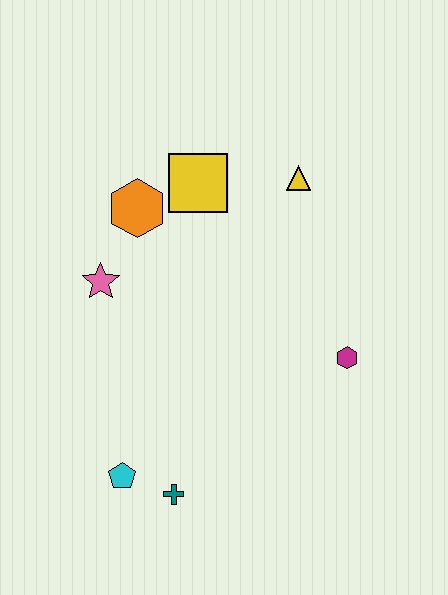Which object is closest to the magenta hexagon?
The yellow triangle is closest to the magenta hexagon.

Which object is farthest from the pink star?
The magenta hexagon is farthest from the pink star.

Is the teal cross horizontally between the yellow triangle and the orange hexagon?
Yes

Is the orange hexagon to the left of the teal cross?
Yes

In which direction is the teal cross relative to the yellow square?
The teal cross is below the yellow square.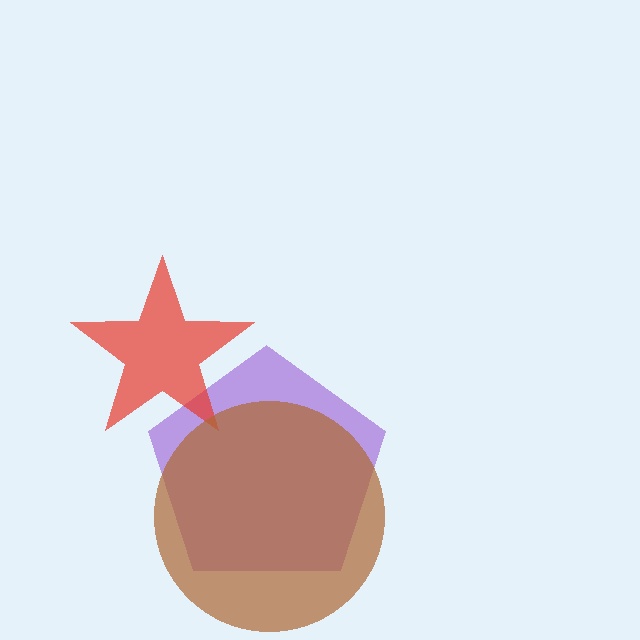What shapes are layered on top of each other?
The layered shapes are: a purple pentagon, a red star, a brown circle.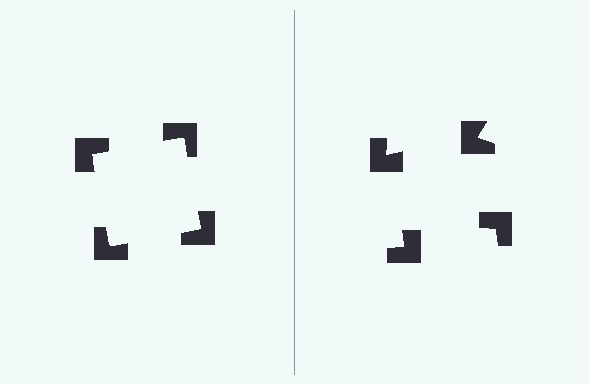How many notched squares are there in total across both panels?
8 — 4 on each side.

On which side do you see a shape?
An illusory square appears on the left side. On the right side the wedge cuts are rotated, so no coherent shape forms.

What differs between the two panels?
The notched squares are positioned identically on both sides; only the wedge orientations differ. On the left they align to a square; on the right they are misaligned.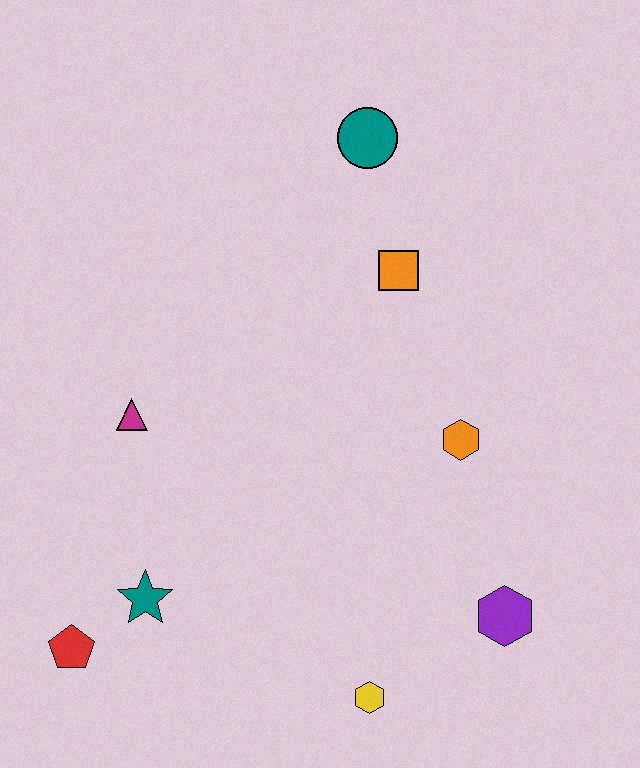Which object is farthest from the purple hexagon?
The teal circle is farthest from the purple hexagon.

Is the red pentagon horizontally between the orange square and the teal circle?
No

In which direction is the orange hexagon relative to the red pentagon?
The orange hexagon is to the right of the red pentagon.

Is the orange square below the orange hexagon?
No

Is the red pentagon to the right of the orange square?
No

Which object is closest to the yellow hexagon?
The purple hexagon is closest to the yellow hexagon.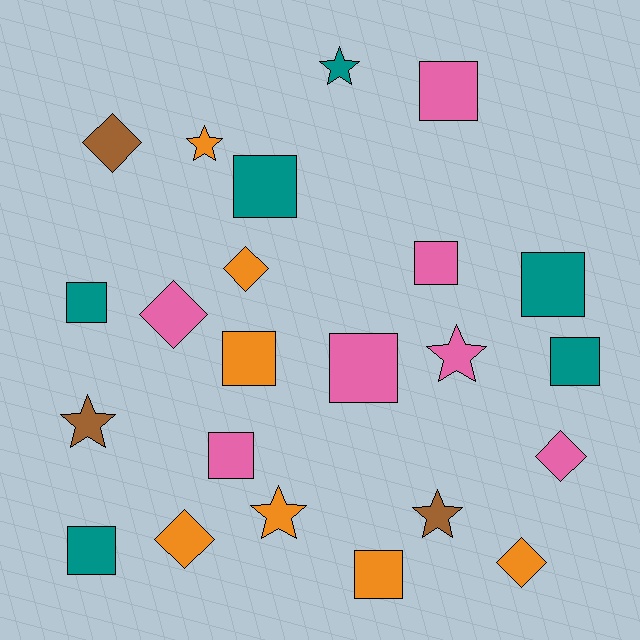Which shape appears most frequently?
Square, with 11 objects.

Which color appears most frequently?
Orange, with 7 objects.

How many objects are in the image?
There are 23 objects.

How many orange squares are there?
There are 2 orange squares.